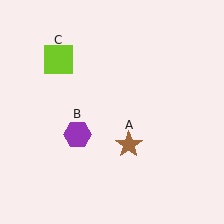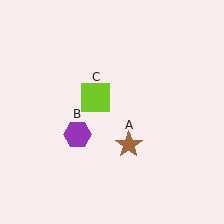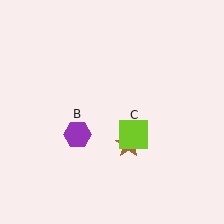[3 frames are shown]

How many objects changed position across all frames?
1 object changed position: lime square (object C).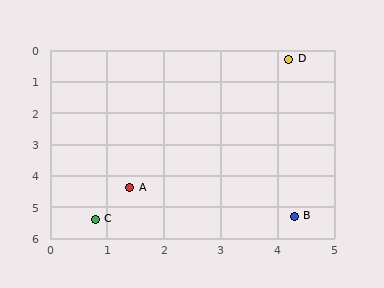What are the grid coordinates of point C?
Point C is at approximately (0.8, 5.4).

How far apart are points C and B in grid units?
Points C and B are about 3.5 grid units apart.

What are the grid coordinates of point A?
Point A is at approximately (1.4, 4.4).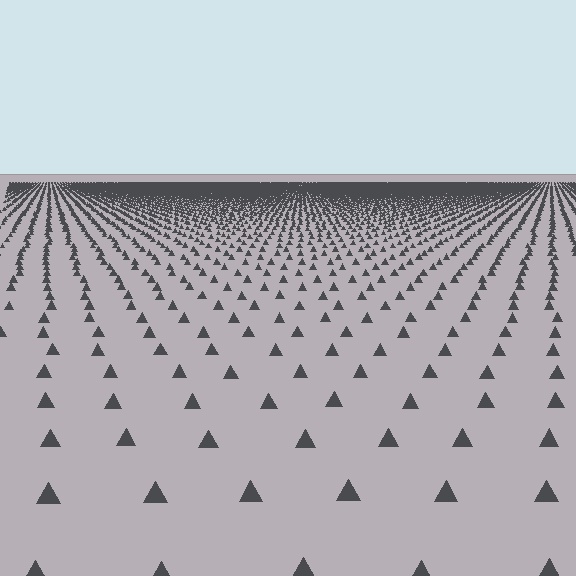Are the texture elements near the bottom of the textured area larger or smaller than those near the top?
Larger. Near the bottom, elements are closer to the viewer and appear at a bigger on-screen size.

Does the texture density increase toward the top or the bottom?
Density increases toward the top.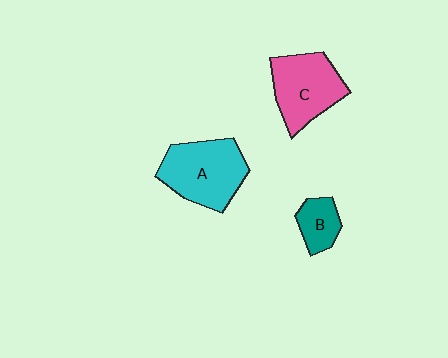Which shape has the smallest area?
Shape B (teal).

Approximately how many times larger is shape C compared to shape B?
Approximately 2.2 times.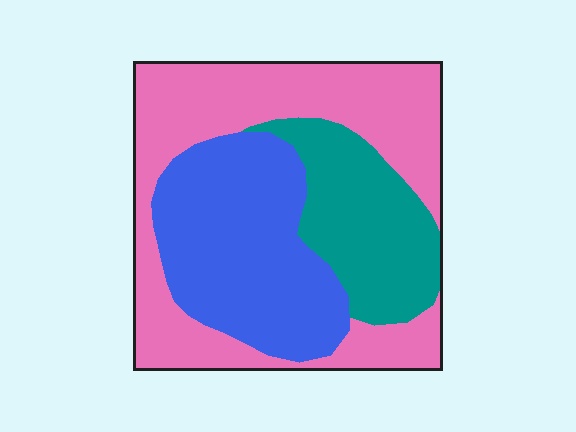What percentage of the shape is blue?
Blue covers 33% of the shape.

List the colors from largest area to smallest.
From largest to smallest: pink, blue, teal.